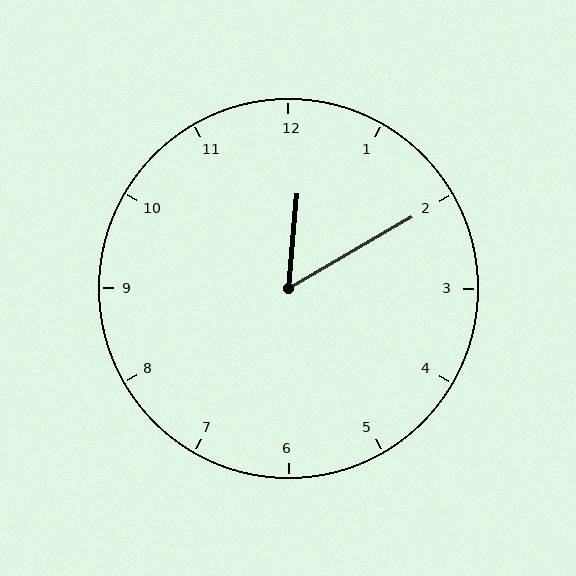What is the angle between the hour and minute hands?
Approximately 55 degrees.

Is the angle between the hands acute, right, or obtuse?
It is acute.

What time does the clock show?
12:10.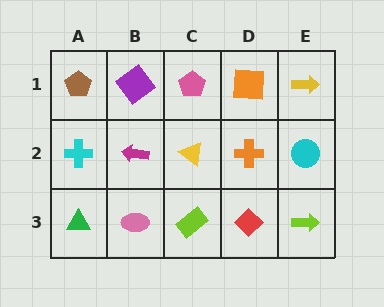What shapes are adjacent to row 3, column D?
An orange cross (row 2, column D), a lime rectangle (row 3, column C), a lime arrow (row 3, column E).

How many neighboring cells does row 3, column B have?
3.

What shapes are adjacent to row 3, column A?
A cyan cross (row 2, column A), a pink ellipse (row 3, column B).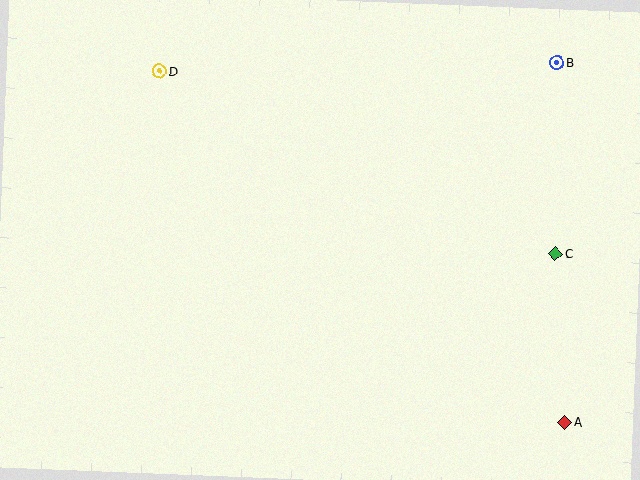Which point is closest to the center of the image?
Point D at (159, 71) is closest to the center.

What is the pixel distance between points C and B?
The distance between C and B is 191 pixels.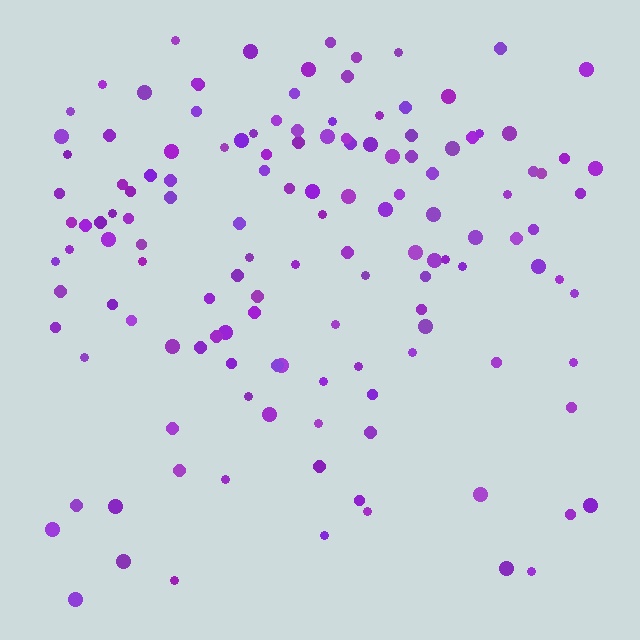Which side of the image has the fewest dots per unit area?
The bottom.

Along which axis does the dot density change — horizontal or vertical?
Vertical.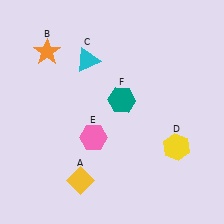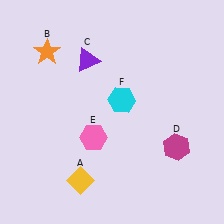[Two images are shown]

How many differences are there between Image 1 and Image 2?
There are 3 differences between the two images.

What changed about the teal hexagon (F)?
In Image 1, F is teal. In Image 2, it changed to cyan.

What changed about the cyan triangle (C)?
In Image 1, C is cyan. In Image 2, it changed to purple.